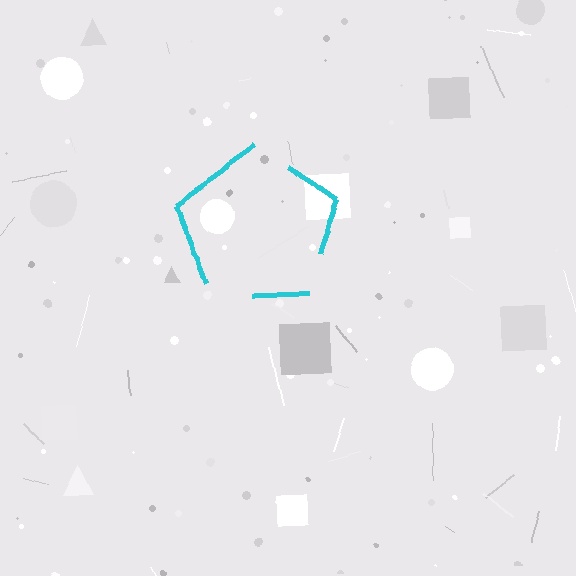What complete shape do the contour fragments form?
The contour fragments form a pentagon.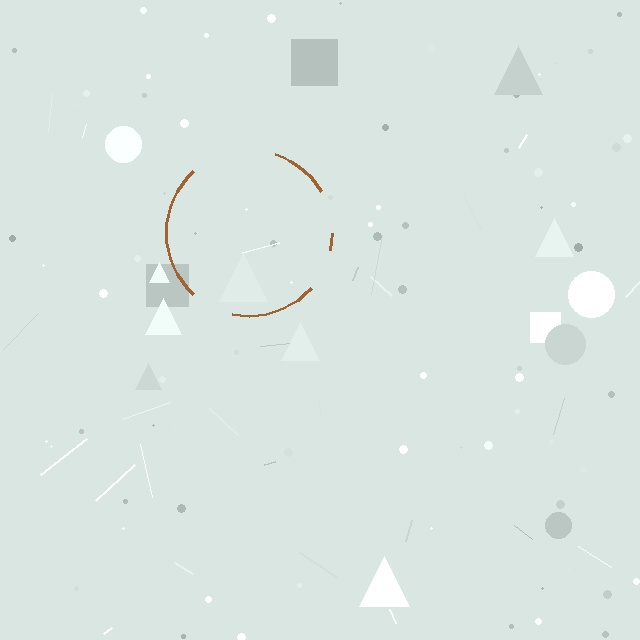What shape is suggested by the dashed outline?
The dashed outline suggests a circle.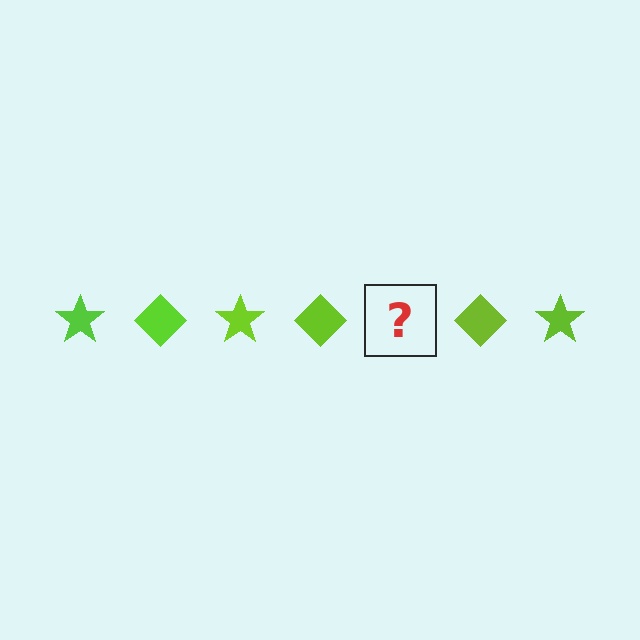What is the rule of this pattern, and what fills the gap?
The rule is that the pattern cycles through star, diamond shapes in lime. The gap should be filled with a lime star.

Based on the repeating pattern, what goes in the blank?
The blank should be a lime star.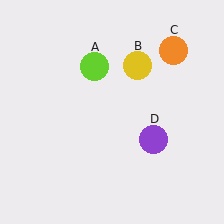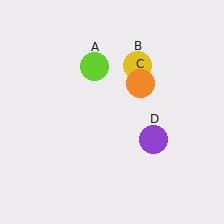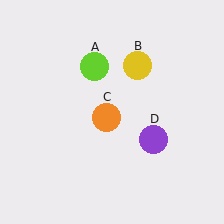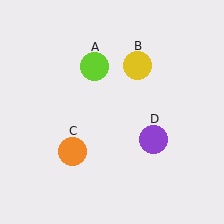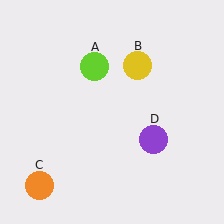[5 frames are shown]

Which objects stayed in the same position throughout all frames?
Lime circle (object A) and yellow circle (object B) and purple circle (object D) remained stationary.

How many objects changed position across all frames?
1 object changed position: orange circle (object C).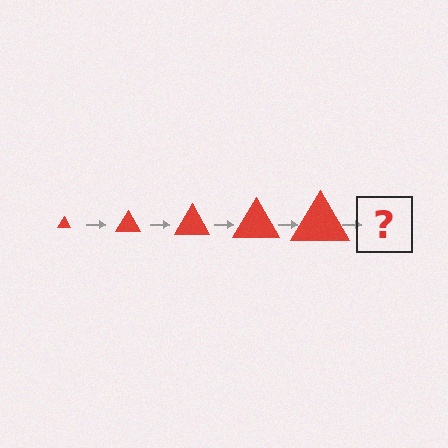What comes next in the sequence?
The next element should be a red triangle, larger than the previous one.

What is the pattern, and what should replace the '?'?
The pattern is that the triangle gets progressively larger each step. The '?' should be a red triangle, larger than the previous one.